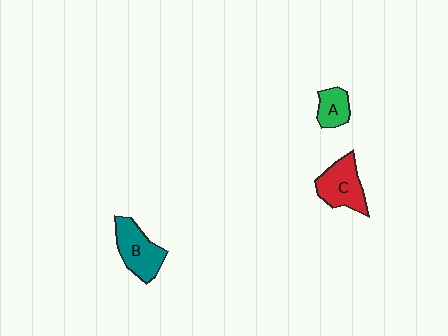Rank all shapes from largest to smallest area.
From largest to smallest: B (teal), C (red), A (green).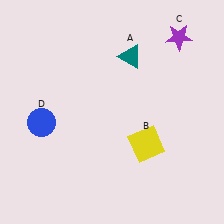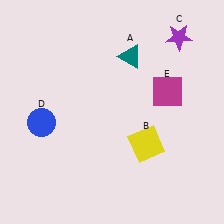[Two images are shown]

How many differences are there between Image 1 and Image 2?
There is 1 difference between the two images.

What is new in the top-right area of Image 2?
A magenta square (E) was added in the top-right area of Image 2.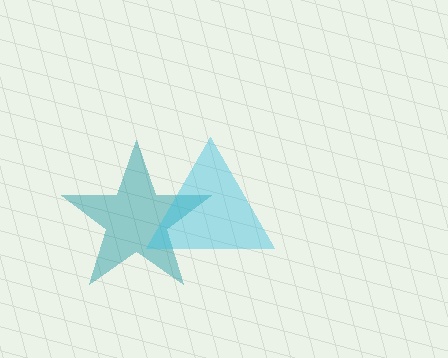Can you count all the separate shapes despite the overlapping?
Yes, there are 2 separate shapes.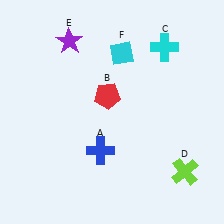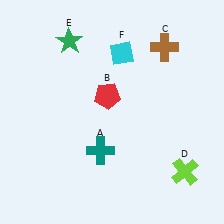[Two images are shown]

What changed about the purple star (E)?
In Image 1, E is purple. In Image 2, it changed to green.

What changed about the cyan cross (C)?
In Image 1, C is cyan. In Image 2, it changed to brown.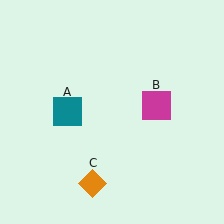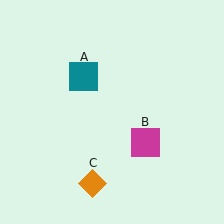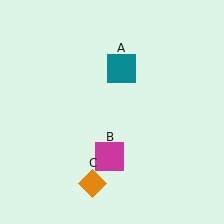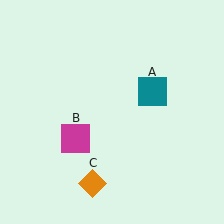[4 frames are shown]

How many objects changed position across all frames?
2 objects changed position: teal square (object A), magenta square (object B).